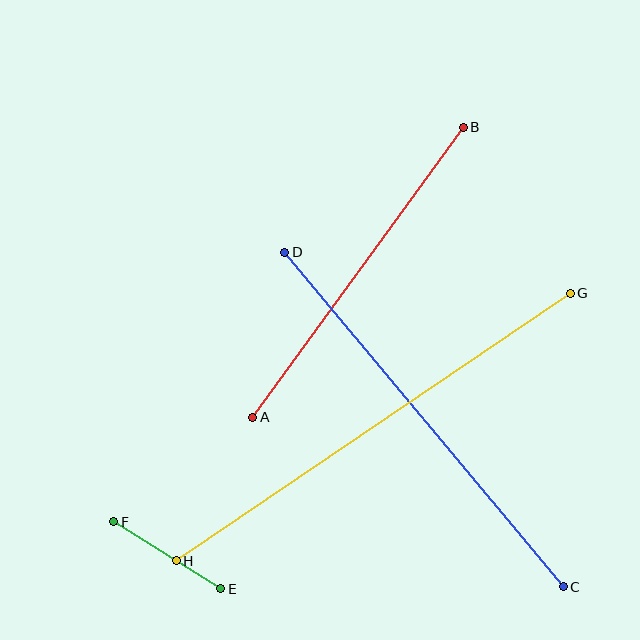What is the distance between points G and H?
The distance is approximately 476 pixels.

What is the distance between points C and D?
The distance is approximately 436 pixels.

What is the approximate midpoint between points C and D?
The midpoint is at approximately (424, 419) pixels.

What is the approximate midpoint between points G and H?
The midpoint is at approximately (373, 427) pixels.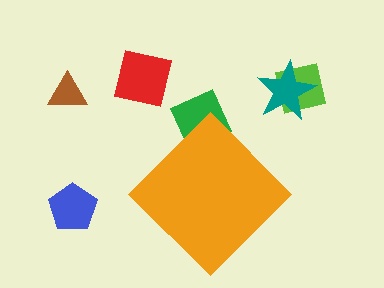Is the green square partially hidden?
Yes, the green square is partially hidden behind the orange diamond.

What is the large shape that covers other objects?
An orange diamond.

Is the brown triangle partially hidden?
No, the brown triangle is fully visible.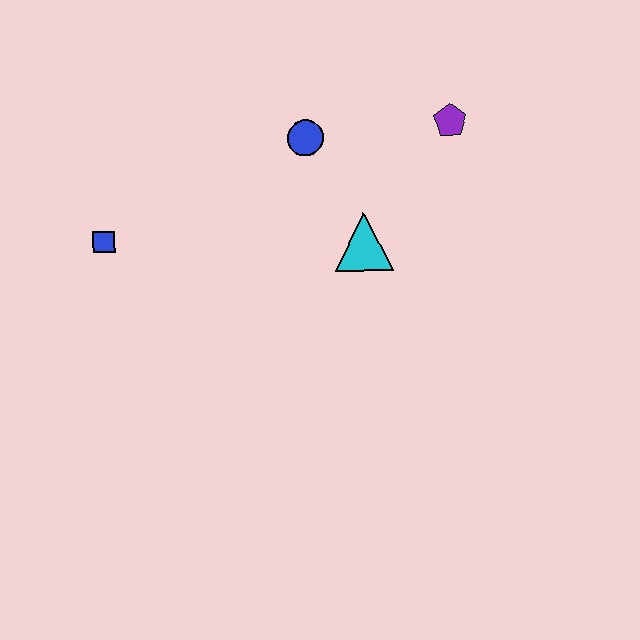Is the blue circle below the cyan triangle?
No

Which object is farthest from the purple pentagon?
The blue square is farthest from the purple pentagon.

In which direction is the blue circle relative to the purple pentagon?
The blue circle is to the left of the purple pentagon.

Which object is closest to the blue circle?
The cyan triangle is closest to the blue circle.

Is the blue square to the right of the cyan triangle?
No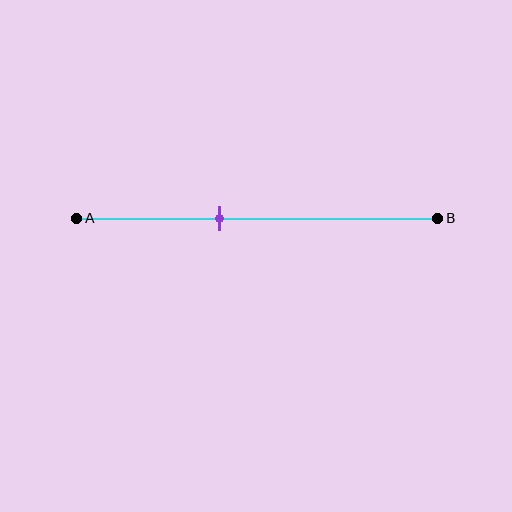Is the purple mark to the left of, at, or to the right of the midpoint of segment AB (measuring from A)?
The purple mark is to the left of the midpoint of segment AB.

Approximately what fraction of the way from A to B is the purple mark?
The purple mark is approximately 40% of the way from A to B.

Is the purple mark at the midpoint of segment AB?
No, the mark is at about 40% from A, not at the 50% midpoint.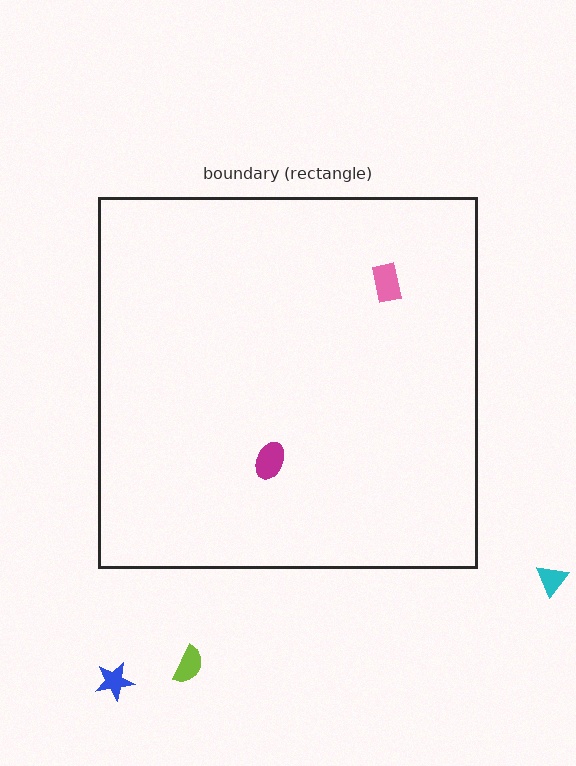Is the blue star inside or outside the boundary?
Outside.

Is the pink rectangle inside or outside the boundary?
Inside.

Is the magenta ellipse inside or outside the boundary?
Inside.